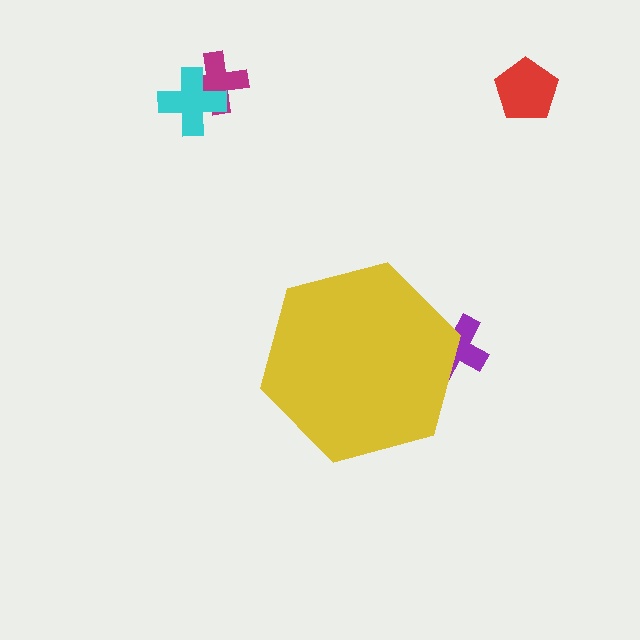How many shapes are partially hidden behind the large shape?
1 shape is partially hidden.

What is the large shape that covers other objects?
A yellow hexagon.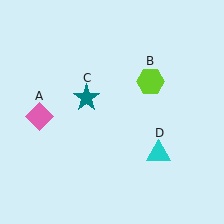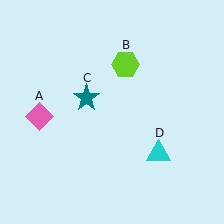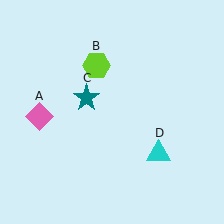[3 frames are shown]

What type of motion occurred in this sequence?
The lime hexagon (object B) rotated counterclockwise around the center of the scene.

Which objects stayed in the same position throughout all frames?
Pink diamond (object A) and teal star (object C) and cyan triangle (object D) remained stationary.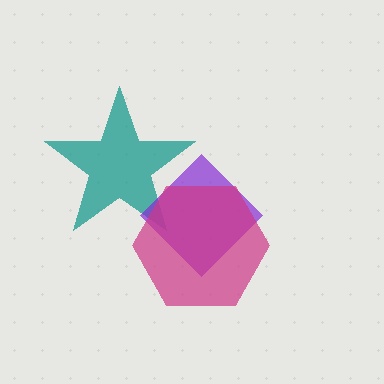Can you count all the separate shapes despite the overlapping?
Yes, there are 3 separate shapes.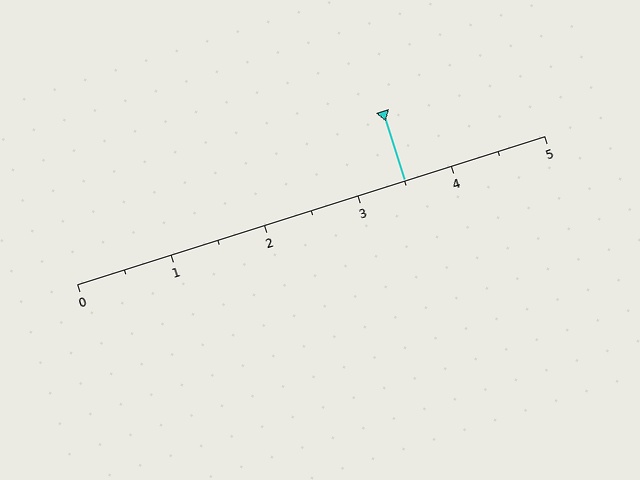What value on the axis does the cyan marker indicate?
The marker indicates approximately 3.5.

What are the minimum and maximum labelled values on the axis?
The axis runs from 0 to 5.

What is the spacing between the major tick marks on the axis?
The major ticks are spaced 1 apart.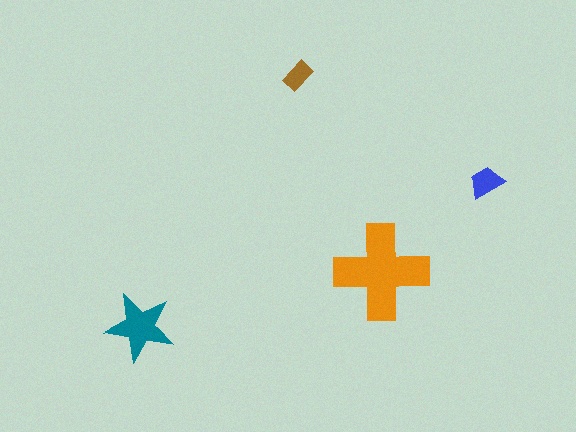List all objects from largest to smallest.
The orange cross, the teal star, the blue trapezoid, the brown rectangle.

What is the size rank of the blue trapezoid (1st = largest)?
3rd.